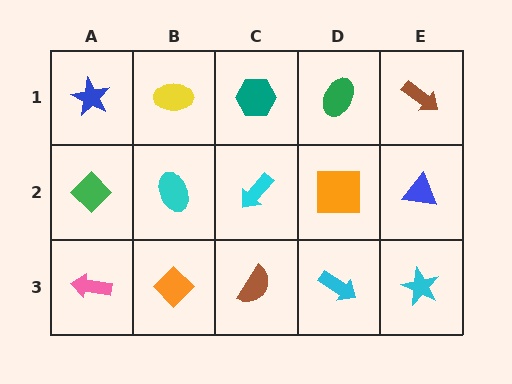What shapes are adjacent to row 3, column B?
A cyan ellipse (row 2, column B), a pink arrow (row 3, column A), a brown semicircle (row 3, column C).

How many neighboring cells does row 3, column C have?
3.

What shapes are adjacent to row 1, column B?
A cyan ellipse (row 2, column B), a blue star (row 1, column A), a teal hexagon (row 1, column C).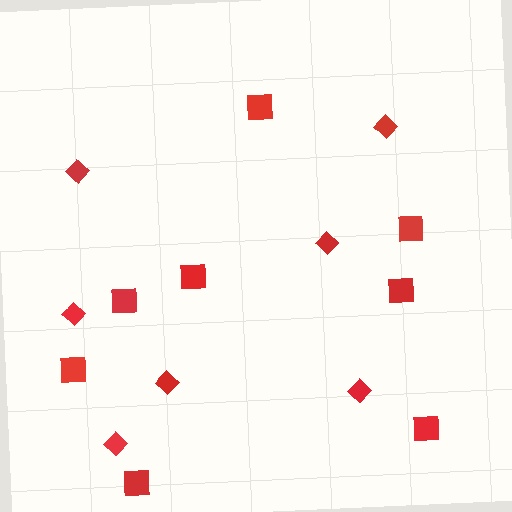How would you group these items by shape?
There are 2 groups: one group of squares (8) and one group of diamonds (7).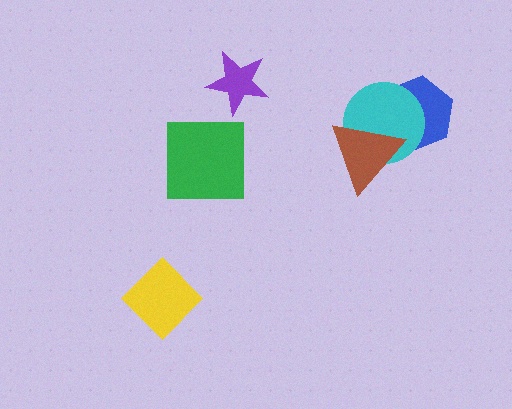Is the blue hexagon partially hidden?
Yes, it is partially covered by another shape.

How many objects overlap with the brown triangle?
2 objects overlap with the brown triangle.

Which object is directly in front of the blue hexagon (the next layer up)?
The cyan circle is directly in front of the blue hexagon.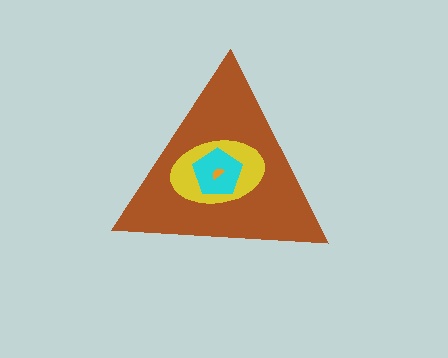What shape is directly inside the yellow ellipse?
The cyan pentagon.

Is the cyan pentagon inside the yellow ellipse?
Yes.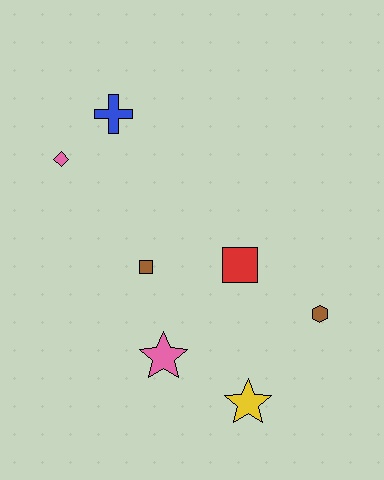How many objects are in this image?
There are 7 objects.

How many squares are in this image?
There are 2 squares.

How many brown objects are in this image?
There are 2 brown objects.